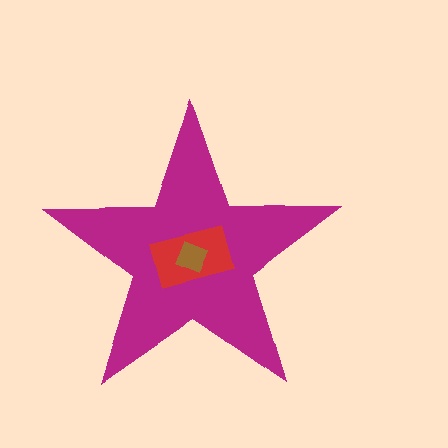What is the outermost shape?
The magenta star.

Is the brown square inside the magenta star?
Yes.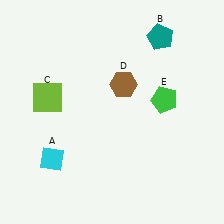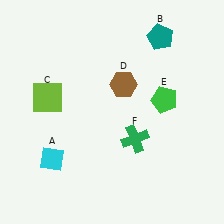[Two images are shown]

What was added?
A green cross (F) was added in Image 2.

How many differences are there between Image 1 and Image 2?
There is 1 difference between the two images.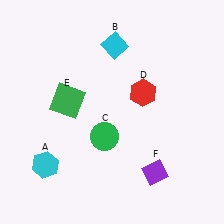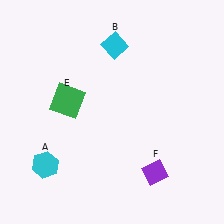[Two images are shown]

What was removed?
The red hexagon (D), the green circle (C) were removed in Image 2.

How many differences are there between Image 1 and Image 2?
There are 2 differences between the two images.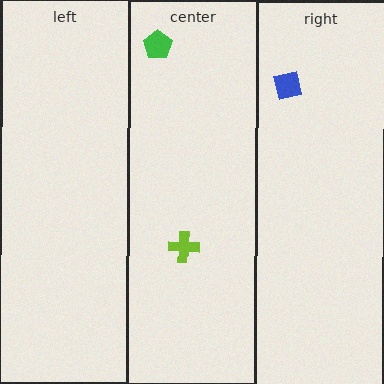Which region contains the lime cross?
The center region.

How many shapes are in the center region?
2.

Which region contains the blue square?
The right region.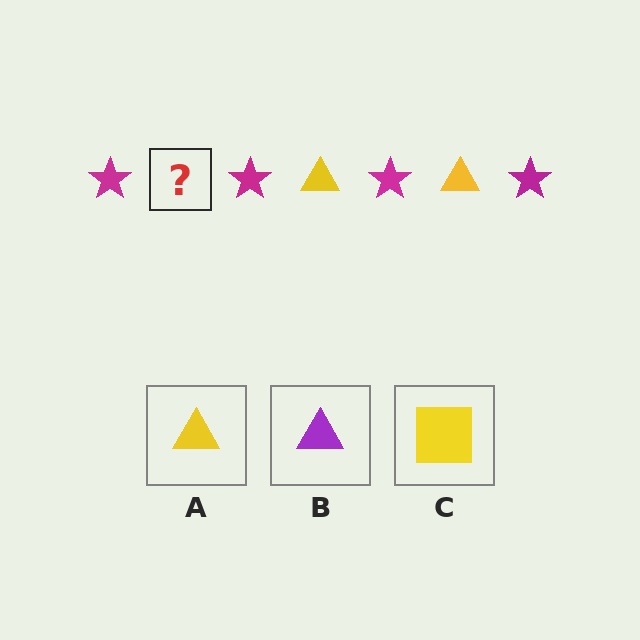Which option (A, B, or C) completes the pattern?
A.